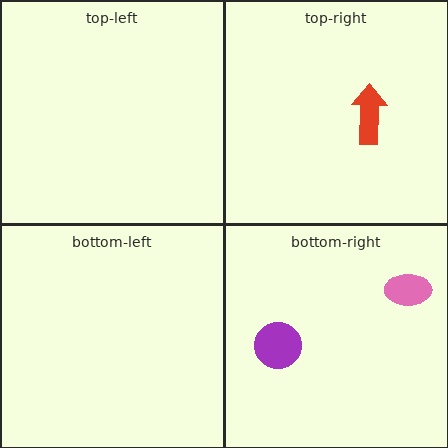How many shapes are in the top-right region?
1.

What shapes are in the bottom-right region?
The purple circle, the pink ellipse.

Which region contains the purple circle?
The bottom-right region.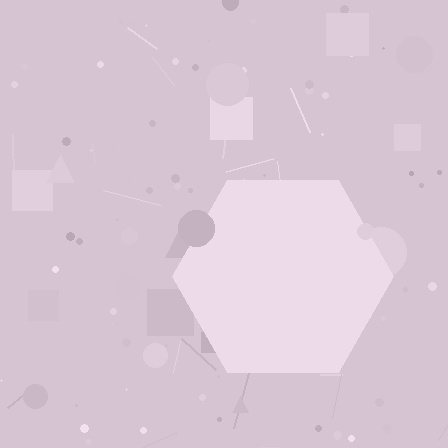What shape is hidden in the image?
A hexagon is hidden in the image.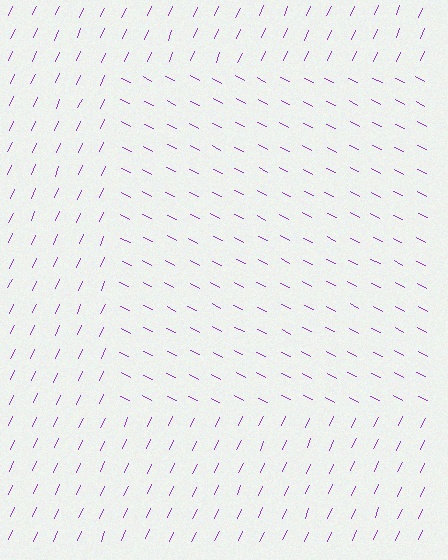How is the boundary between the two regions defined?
The boundary is defined purely by a change in line orientation (approximately 87 degrees difference). All lines are the same color and thickness.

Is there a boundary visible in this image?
Yes, there is a texture boundary formed by a change in line orientation.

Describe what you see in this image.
The image is filled with small purple line segments. A rectangle region in the image has lines oriented differently from the surrounding lines, creating a visible texture boundary.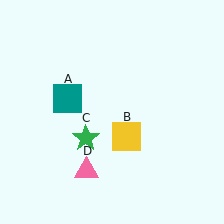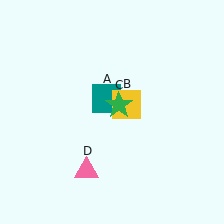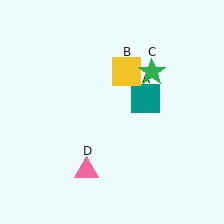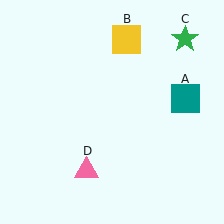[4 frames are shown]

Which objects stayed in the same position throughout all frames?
Pink triangle (object D) remained stationary.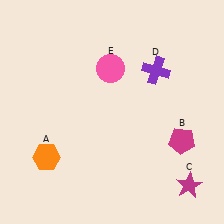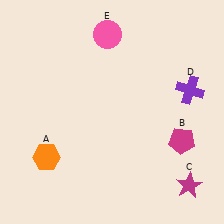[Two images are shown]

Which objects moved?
The objects that moved are: the purple cross (D), the pink circle (E).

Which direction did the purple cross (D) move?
The purple cross (D) moved right.